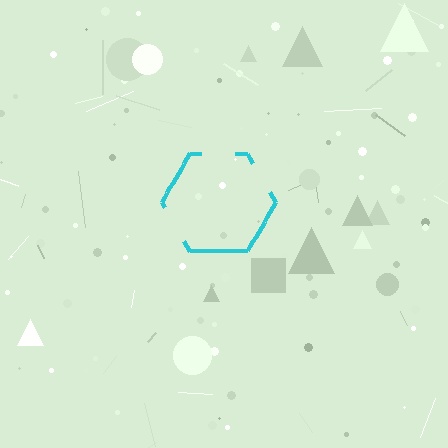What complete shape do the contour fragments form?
The contour fragments form a hexagon.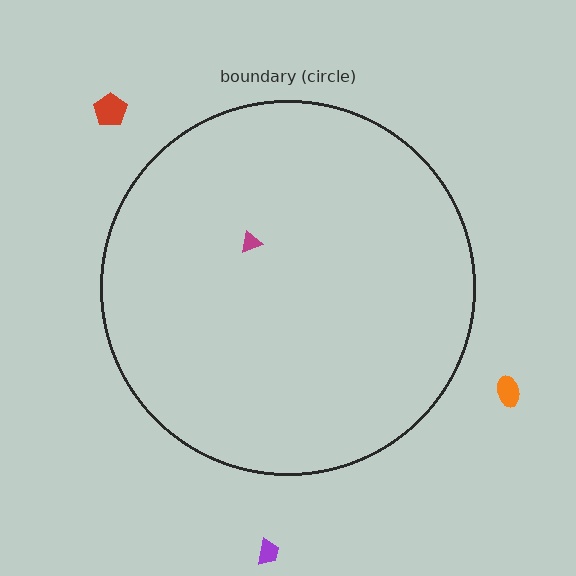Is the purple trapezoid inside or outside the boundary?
Outside.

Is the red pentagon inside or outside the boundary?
Outside.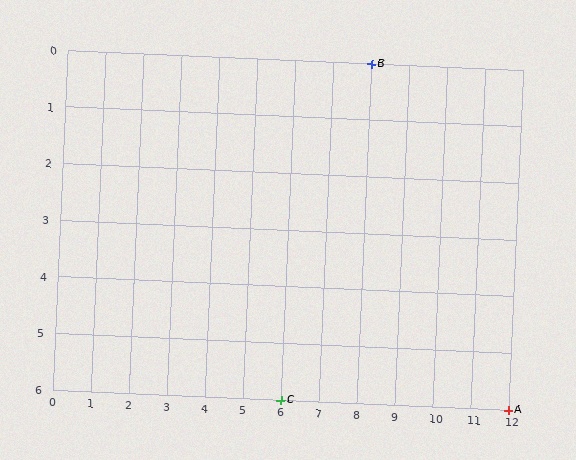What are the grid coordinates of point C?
Point C is at grid coordinates (6, 6).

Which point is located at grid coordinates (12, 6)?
Point A is at (12, 6).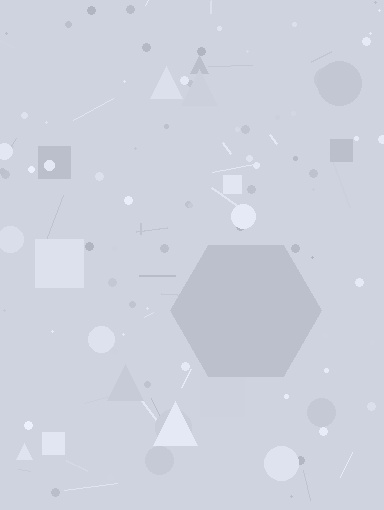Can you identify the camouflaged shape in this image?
The camouflaged shape is a hexagon.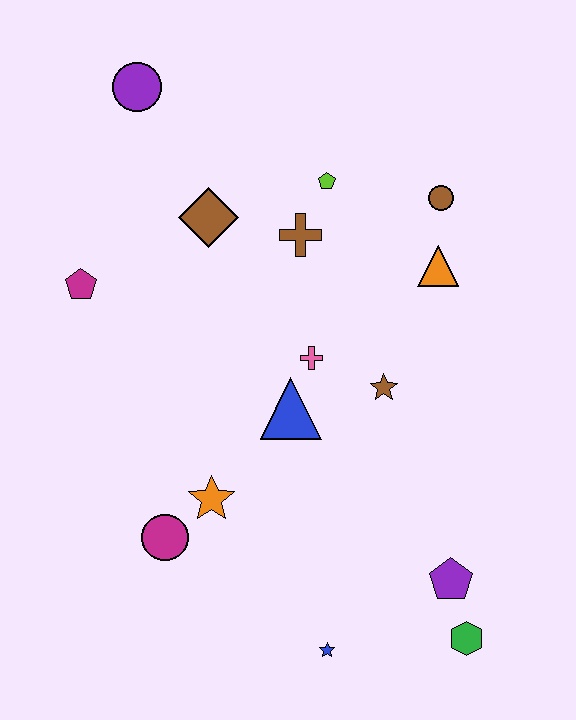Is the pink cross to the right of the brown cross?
Yes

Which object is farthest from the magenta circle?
The purple circle is farthest from the magenta circle.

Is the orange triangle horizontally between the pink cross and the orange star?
No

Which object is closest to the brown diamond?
The brown cross is closest to the brown diamond.